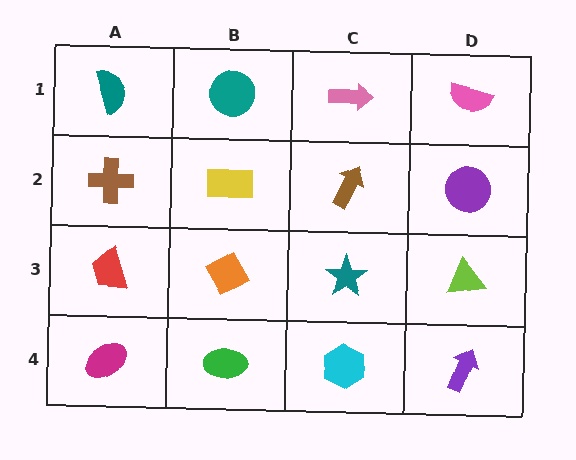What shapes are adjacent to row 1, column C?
A brown arrow (row 2, column C), a teal circle (row 1, column B), a pink semicircle (row 1, column D).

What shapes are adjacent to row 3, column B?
A yellow rectangle (row 2, column B), a green ellipse (row 4, column B), a red trapezoid (row 3, column A), a teal star (row 3, column C).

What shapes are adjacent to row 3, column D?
A purple circle (row 2, column D), a purple arrow (row 4, column D), a teal star (row 3, column C).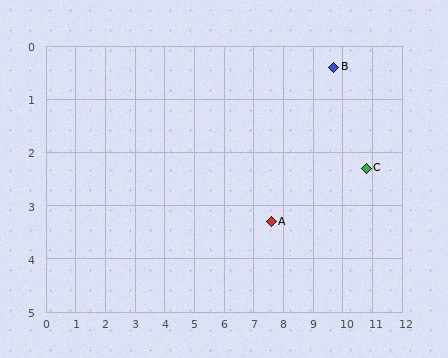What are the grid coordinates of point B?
Point B is at approximately (9.7, 0.4).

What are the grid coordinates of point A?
Point A is at approximately (7.6, 3.3).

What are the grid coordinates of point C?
Point C is at approximately (10.8, 2.3).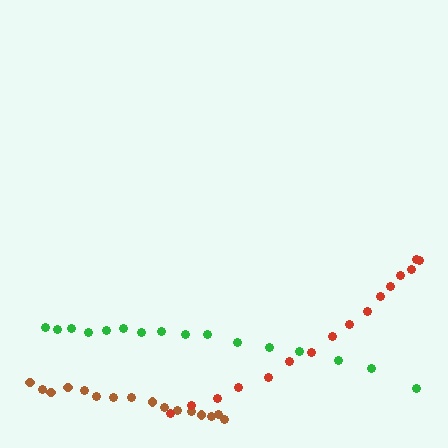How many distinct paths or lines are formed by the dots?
There are 3 distinct paths.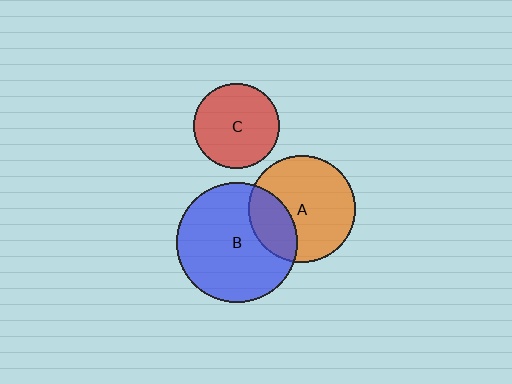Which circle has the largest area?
Circle B (blue).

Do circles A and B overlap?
Yes.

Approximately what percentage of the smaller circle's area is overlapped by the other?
Approximately 25%.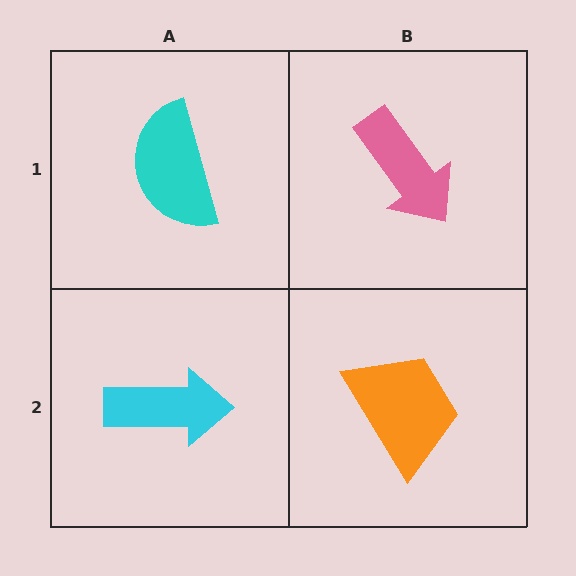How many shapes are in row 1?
2 shapes.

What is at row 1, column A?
A cyan semicircle.